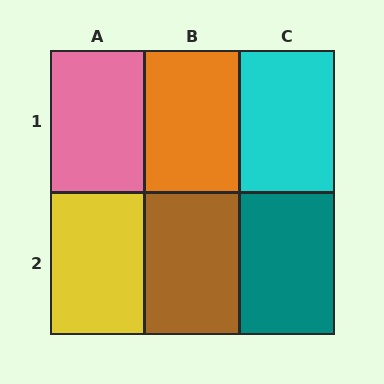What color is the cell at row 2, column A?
Yellow.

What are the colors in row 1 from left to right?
Pink, orange, cyan.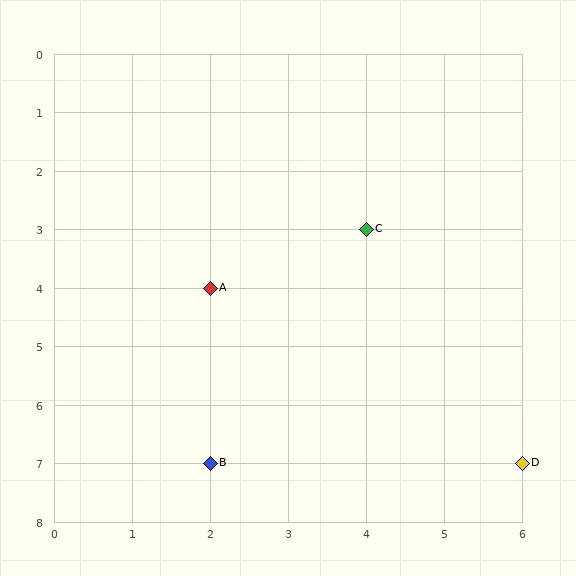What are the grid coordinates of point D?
Point D is at grid coordinates (6, 7).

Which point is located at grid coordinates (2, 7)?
Point B is at (2, 7).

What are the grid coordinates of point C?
Point C is at grid coordinates (4, 3).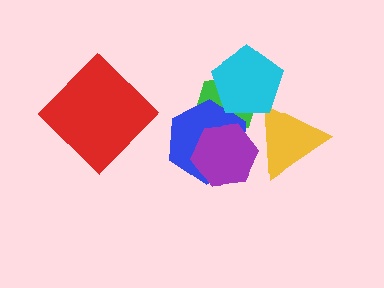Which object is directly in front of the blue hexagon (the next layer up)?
The purple hexagon is directly in front of the blue hexagon.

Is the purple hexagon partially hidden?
Yes, it is partially covered by another shape.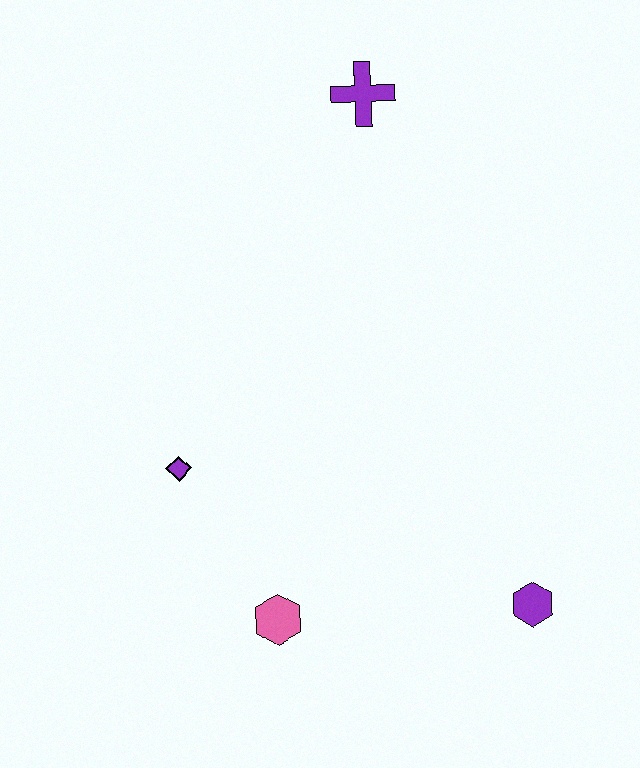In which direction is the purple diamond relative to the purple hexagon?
The purple diamond is to the left of the purple hexagon.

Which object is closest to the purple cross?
The purple diamond is closest to the purple cross.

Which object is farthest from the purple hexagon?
The purple cross is farthest from the purple hexagon.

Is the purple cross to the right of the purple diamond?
Yes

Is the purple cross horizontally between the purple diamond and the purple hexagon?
Yes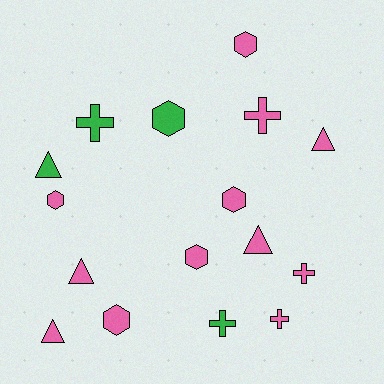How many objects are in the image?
There are 16 objects.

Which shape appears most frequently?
Hexagon, with 6 objects.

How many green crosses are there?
There are 2 green crosses.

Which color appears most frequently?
Pink, with 12 objects.